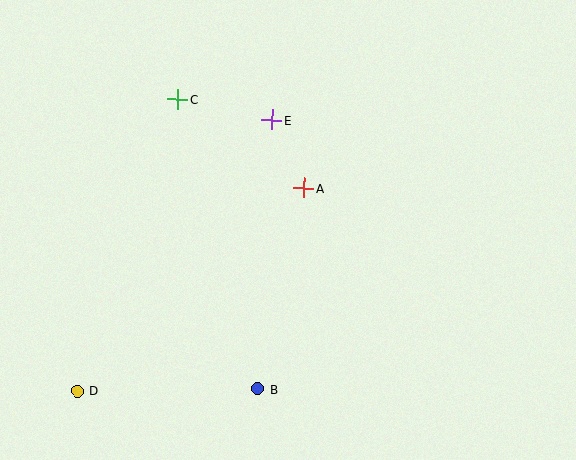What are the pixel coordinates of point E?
Point E is at (272, 120).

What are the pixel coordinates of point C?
Point C is at (178, 99).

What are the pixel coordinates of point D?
Point D is at (77, 391).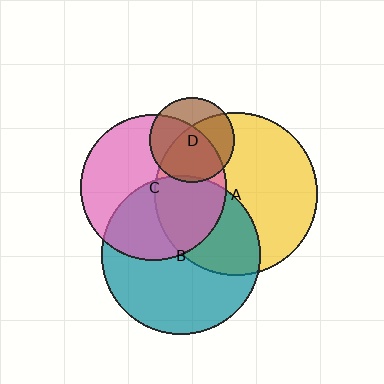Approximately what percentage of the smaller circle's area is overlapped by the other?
Approximately 60%.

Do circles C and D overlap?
Yes.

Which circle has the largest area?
Circle A (yellow).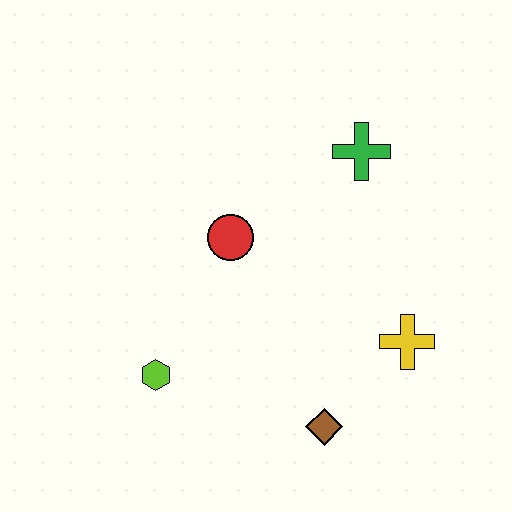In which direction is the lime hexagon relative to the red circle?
The lime hexagon is below the red circle.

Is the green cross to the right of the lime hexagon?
Yes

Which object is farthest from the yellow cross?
The lime hexagon is farthest from the yellow cross.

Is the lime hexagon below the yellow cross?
Yes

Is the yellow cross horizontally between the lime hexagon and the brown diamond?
No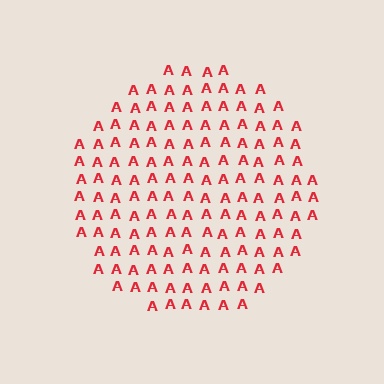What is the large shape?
The large shape is a circle.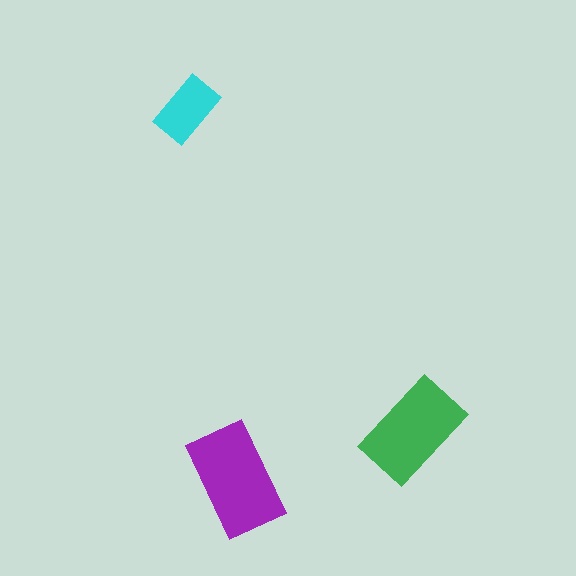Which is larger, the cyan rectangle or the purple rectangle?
The purple one.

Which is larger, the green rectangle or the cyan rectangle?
The green one.